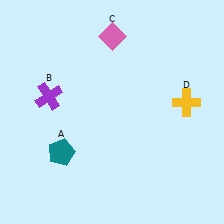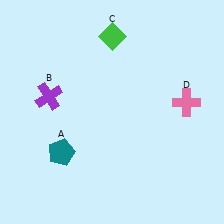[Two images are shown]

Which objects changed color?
C changed from pink to green. D changed from yellow to pink.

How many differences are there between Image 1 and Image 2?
There are 2 differences between the two images.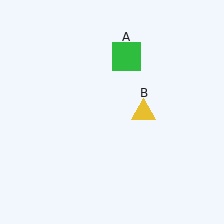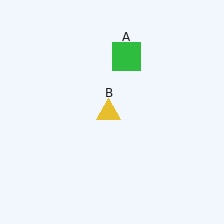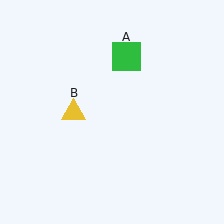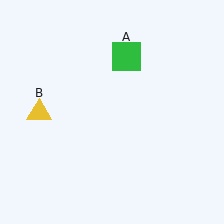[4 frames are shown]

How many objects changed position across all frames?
1 object changed position: yellow triangle (object B).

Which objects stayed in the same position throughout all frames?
Green square (object A) remained stationary.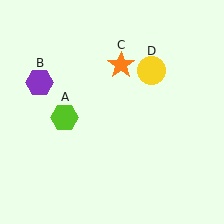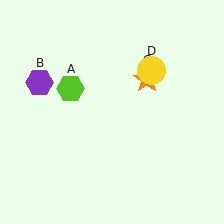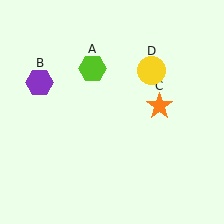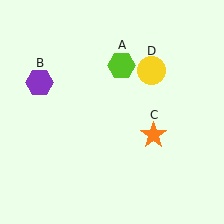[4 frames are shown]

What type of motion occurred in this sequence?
The lime hexagon (object A), orange star (object C) rotated clockwise around the center of the scene.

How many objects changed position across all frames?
2 objects changed position: lime hexagon (object A), orange star (object C).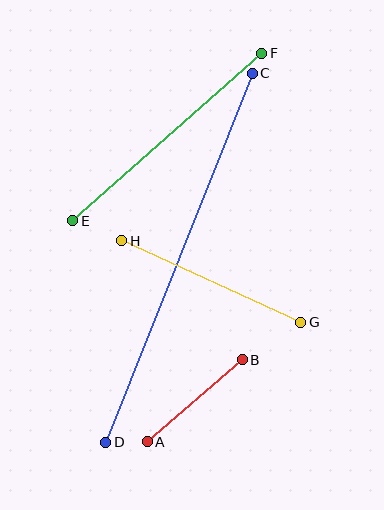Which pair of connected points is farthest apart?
Points C and D are farthest apart.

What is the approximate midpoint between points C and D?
The midpoint is at approximately (179, 258) pixels.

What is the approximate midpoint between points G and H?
The midpoint is at approximately (211, 282) pixels.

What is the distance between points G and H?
The distance is approximately 196 pixels.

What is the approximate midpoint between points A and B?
The midpoint is at approximately (195, 401) pixels.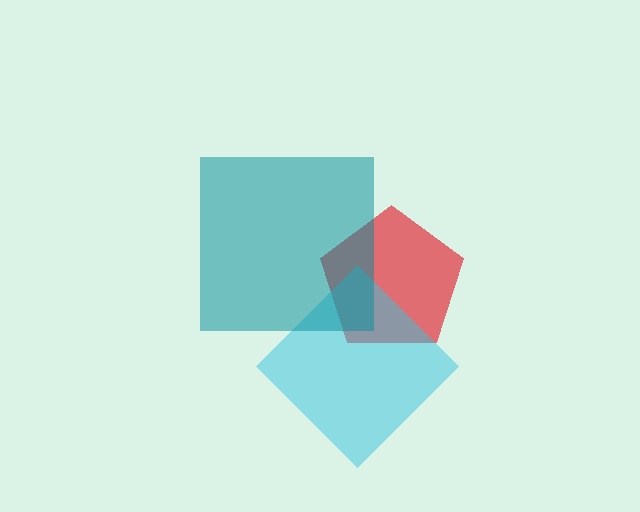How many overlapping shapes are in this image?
There are 3 overlapping shapes in the image.